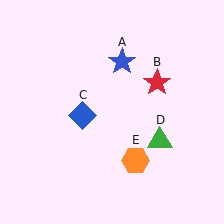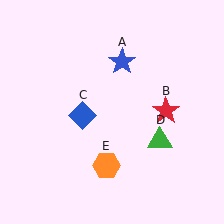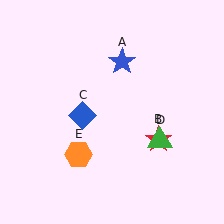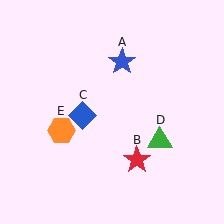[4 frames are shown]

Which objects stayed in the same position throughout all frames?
Blue star (object A) and blue diamond (object C) and green triangle (object D) remained stationary.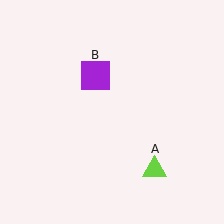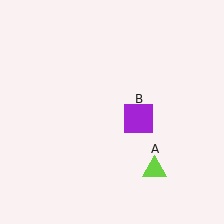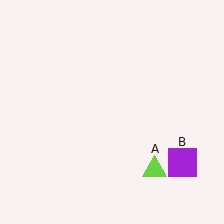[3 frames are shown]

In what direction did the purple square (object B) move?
The purple square (object B) moved down and to the right.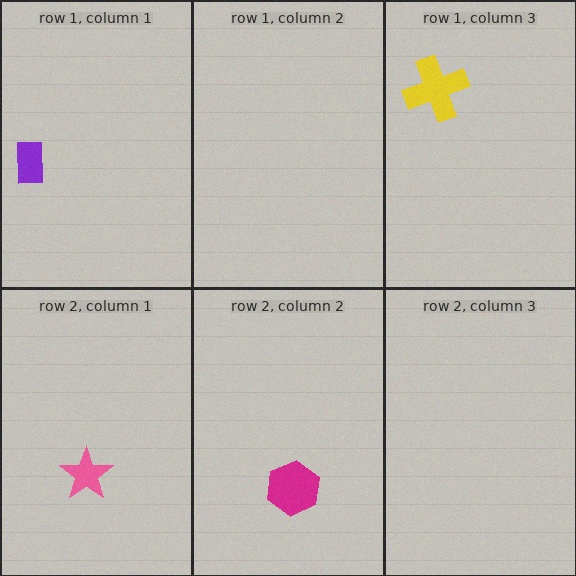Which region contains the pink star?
The row 2, column 1 region.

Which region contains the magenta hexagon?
The row 2, column 2 region.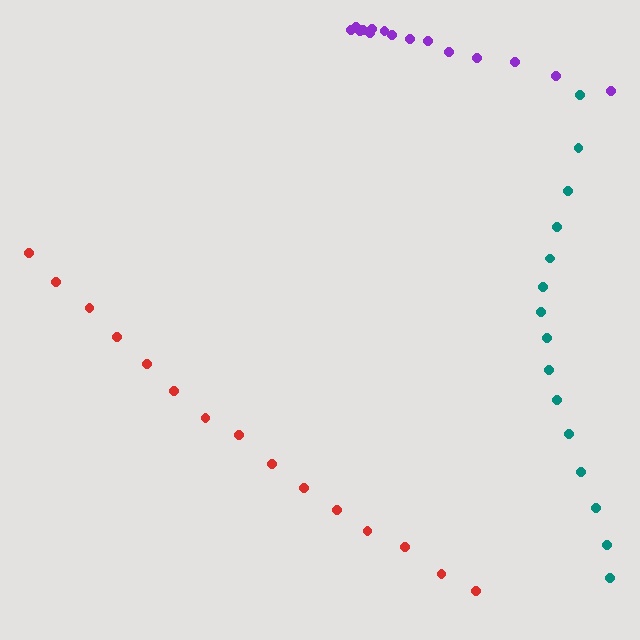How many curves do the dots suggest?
There are 3 distinct paths.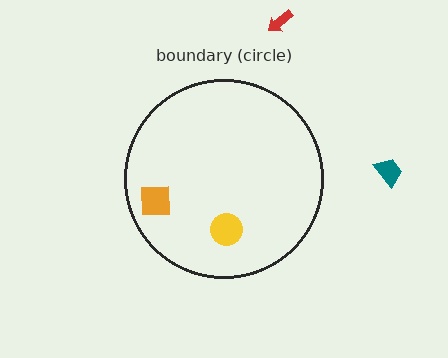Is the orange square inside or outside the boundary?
Inside.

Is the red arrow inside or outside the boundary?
Outside.